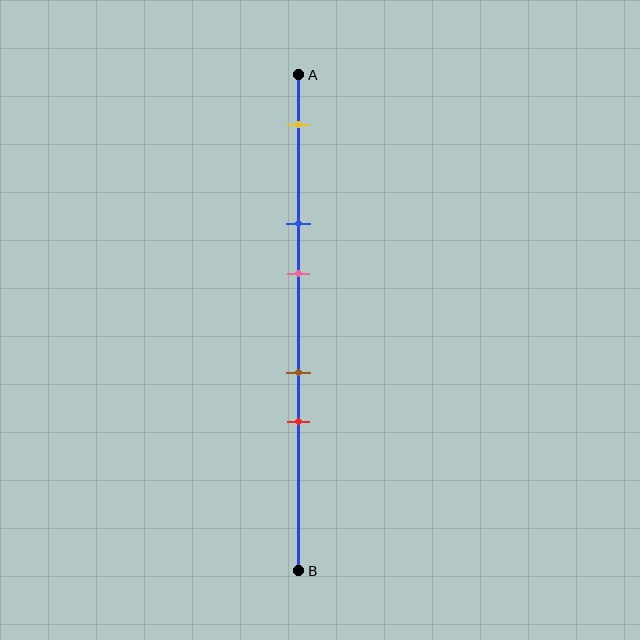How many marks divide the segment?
There are 5 marks dividing the segment.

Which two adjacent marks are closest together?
The brown and red marks are the closest adjacent pair.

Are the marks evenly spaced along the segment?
No, the marks are not evenly spaced.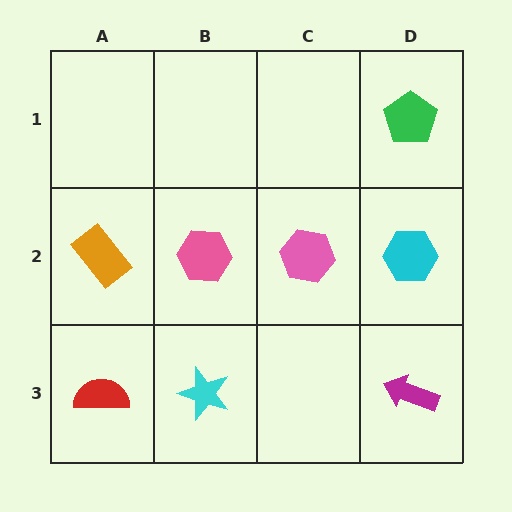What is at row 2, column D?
A cyan hexagon.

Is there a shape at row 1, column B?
No, that cell is empty.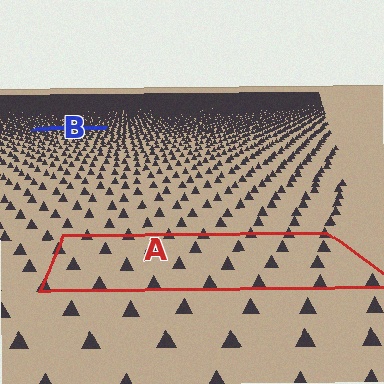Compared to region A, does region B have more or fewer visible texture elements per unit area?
Region B has more texture elements per unit area — they are packed more densely because it is farther away.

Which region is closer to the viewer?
Region A is closer. The texture elements there are larger and more spread out.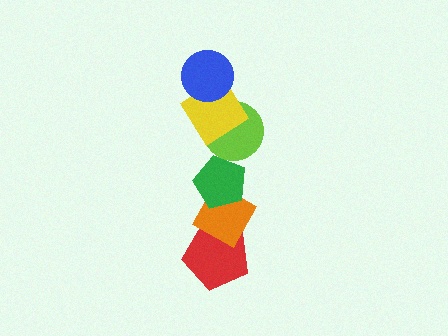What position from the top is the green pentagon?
The green pentagon is 4th from the top.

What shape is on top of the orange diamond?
The green pentagon is on top of the orange diamond.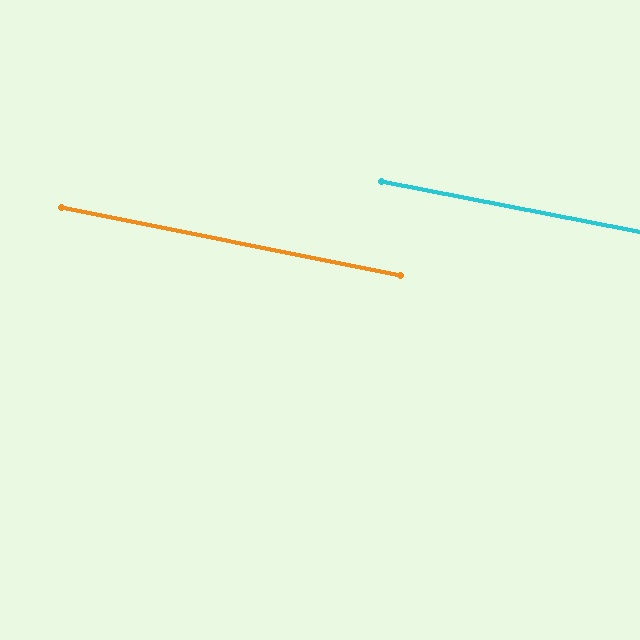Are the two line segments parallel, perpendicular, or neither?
Parallel — their directions differ by only 0.2°.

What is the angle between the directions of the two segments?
Approximately 0 degrees.